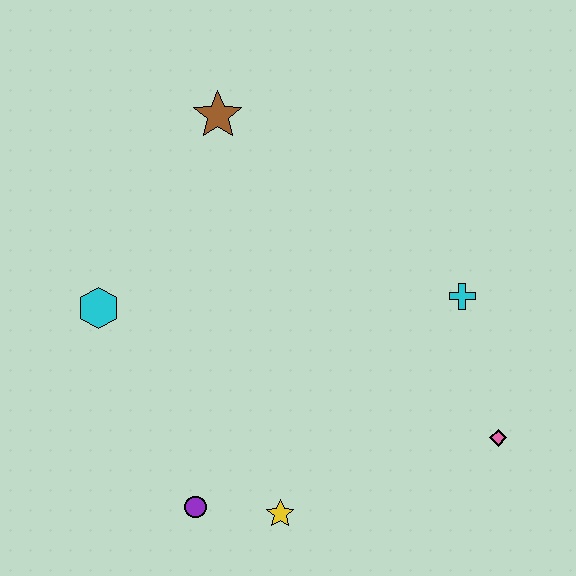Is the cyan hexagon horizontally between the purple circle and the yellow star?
No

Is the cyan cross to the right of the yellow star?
Yes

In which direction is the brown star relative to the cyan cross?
The brown star is to the left of the cyan cross.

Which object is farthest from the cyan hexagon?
The pink diamond is farthest from the cyan hexagon.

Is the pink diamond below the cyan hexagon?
Yes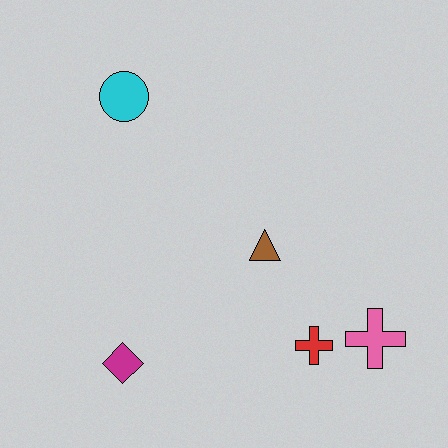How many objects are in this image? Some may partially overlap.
There are 5 objects.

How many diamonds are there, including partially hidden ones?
There is 1 diamond.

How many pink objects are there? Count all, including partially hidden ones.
There is 1 pink object.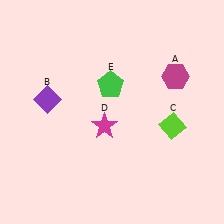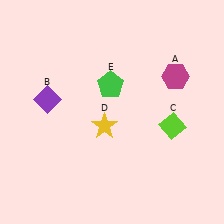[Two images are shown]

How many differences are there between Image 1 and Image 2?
There is 1 difference between the two images.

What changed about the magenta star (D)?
In Image 1, D is magenta. In Image 2, it changed to yellow.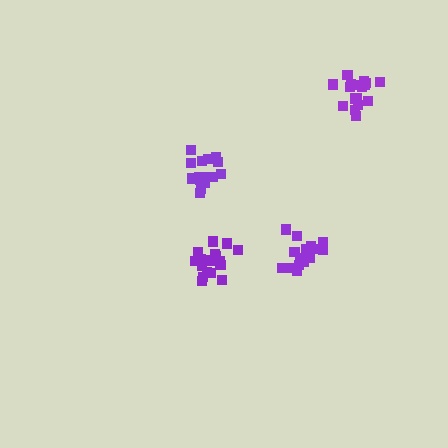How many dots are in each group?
Group 1: 17 dots, Group 2: 16 dots, Group 3: 18 dots, Group 4: 15 dots (66 total).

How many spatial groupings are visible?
There are 4 spatial groupings.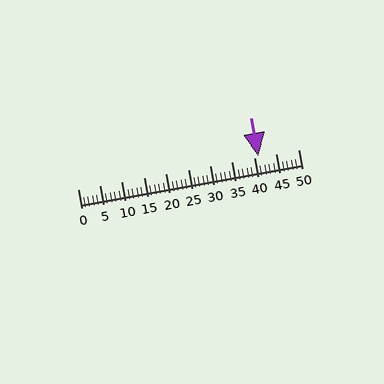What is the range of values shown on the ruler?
The ruler shows values from 0 to 50.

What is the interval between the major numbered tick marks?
The major tick marks are spaced 5 units apart.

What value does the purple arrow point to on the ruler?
The purple arrow points to approximately 41.